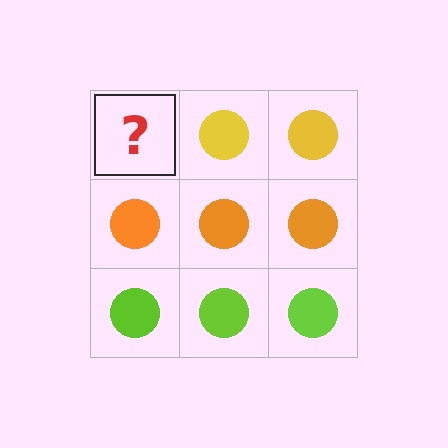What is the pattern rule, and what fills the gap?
The rule is that each row has a consistent color. The gap should be filled with a yellow circle.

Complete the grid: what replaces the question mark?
The question mark should be replaced with a yellow circle.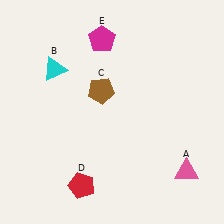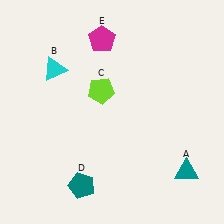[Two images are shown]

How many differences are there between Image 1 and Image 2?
There are 3 differences between the two images.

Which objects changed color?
A changed from pink to teal. C changed from brown to lime. D changed from red to teal.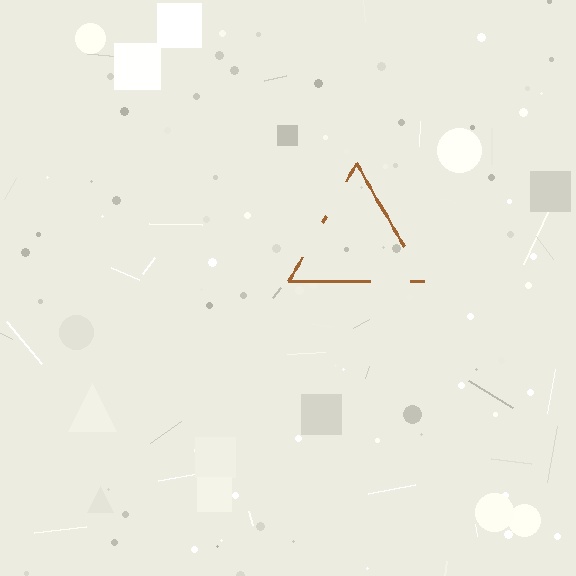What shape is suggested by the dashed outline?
The dashed outline suggests a triangle.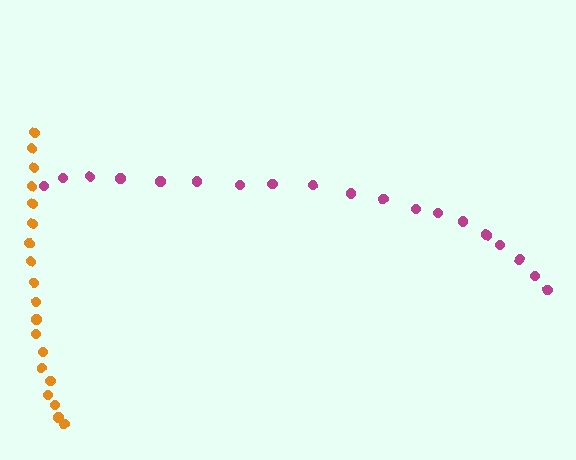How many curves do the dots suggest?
There are 2 distinct paths.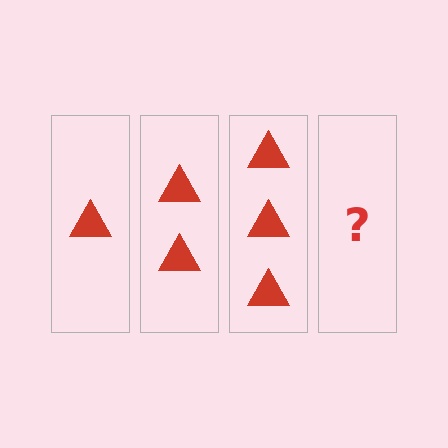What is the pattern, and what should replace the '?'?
The pattern is that each step adds one more triangle. The '?' should be 4 triangles.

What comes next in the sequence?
The next element should be 4 triangles.